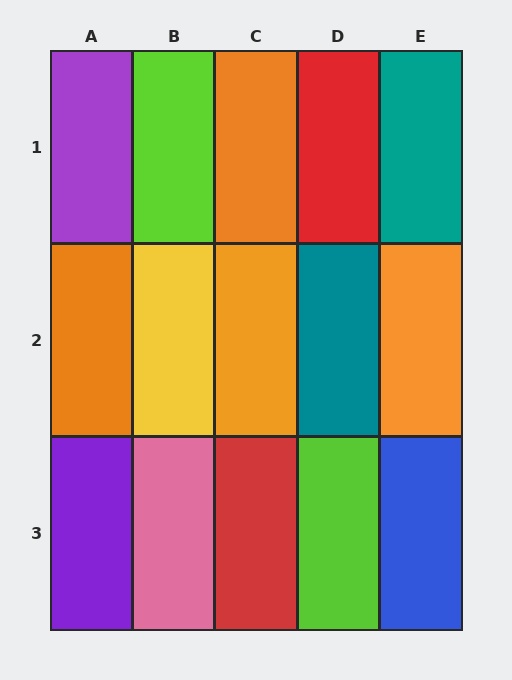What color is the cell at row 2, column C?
Orange.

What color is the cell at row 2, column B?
Yellow.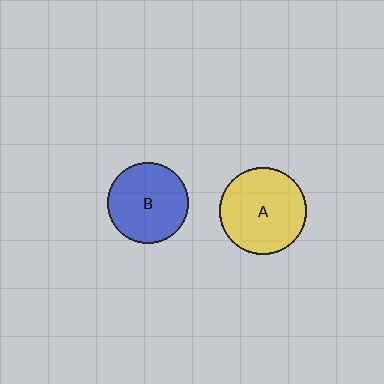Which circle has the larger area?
Circle A (yellow).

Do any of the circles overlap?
No, none of the circles overlap.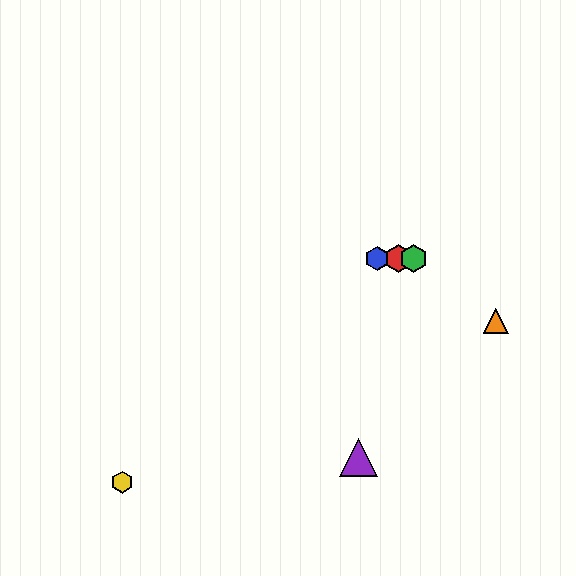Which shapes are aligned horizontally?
The red hexagon, the blue hexagon, the green hexagon are aligned horizontally.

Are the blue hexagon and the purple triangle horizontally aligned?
No, the blue hexagon is at y≈259 and the purple triangle is at y≈457.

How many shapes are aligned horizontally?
3 shapes (the red hexagon, the blue hexagon, the green hexagon) are aligned horizontally.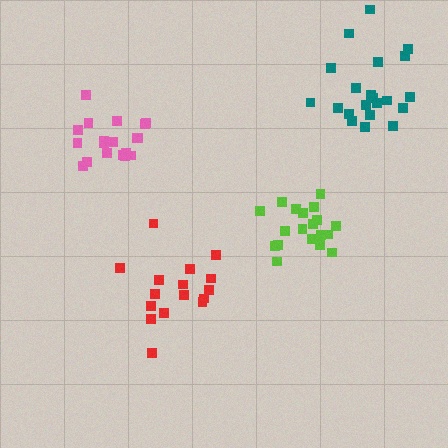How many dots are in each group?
Group 1: 19 dots, Group 2: 19 dots, Group 3: 16 dots, Group 4: 21 dots (75 total).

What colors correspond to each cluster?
The clusters are colored: lime, pink, red, teal.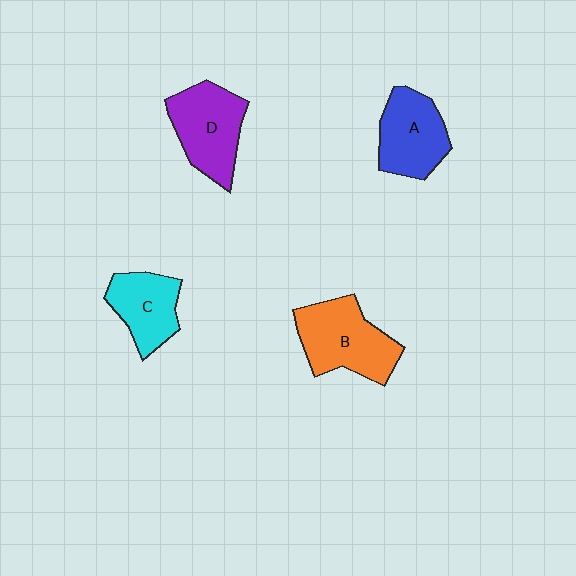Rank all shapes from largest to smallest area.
From largest to smallest: B (orange), D (purple), A (blue), C (cyan).